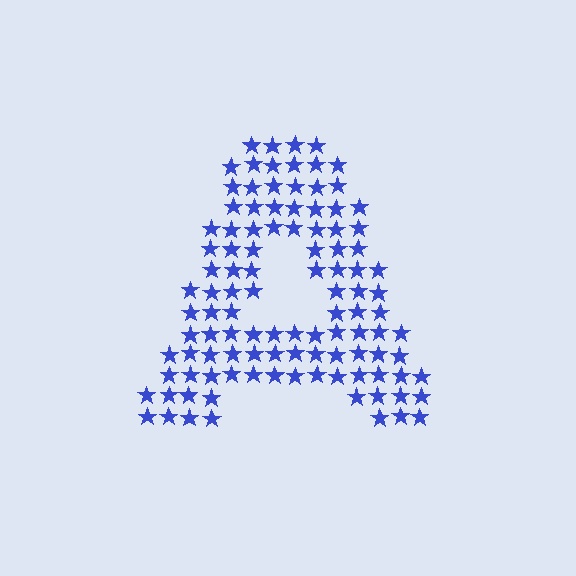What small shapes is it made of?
It is made of small stars.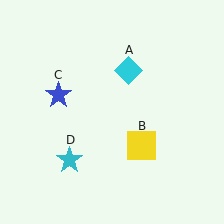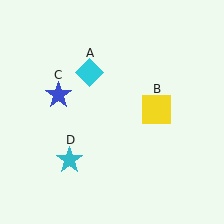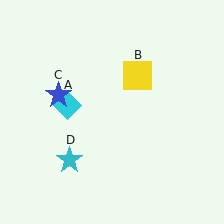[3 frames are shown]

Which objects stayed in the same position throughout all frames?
Blue star (object C) and cyan star (object D) remained stationary.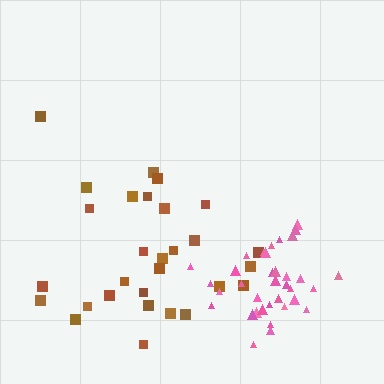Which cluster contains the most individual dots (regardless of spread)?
Pink (35).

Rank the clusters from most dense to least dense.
pink, brown.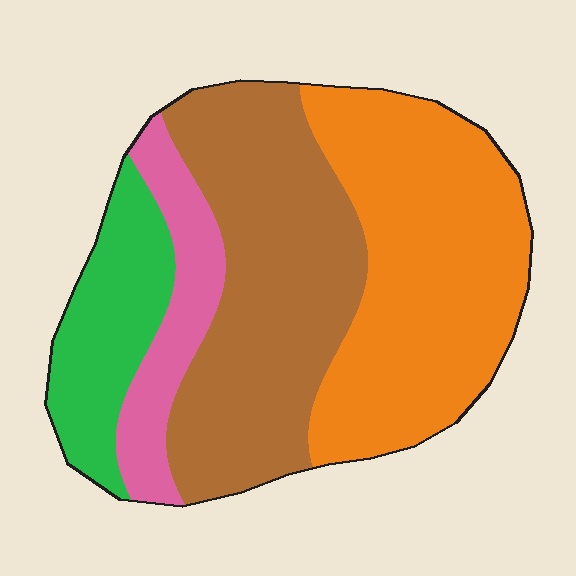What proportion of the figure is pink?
Pink covers 12% of the figure.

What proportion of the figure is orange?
Orange covers roughly 35% of the figure.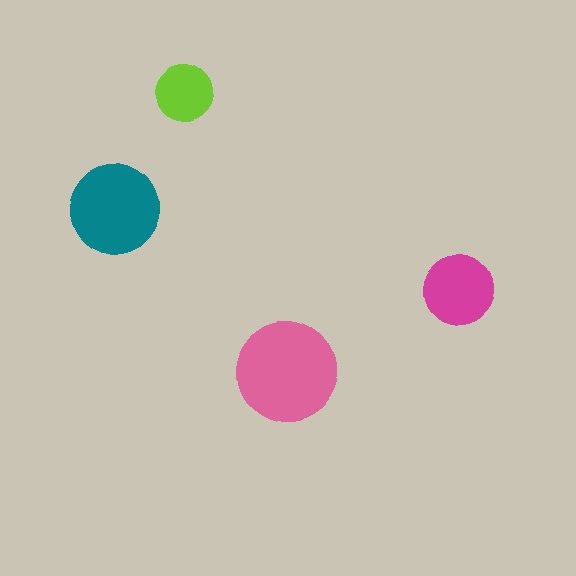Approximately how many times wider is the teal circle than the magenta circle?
About 1.5 times wider.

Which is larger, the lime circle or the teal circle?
The teal one.